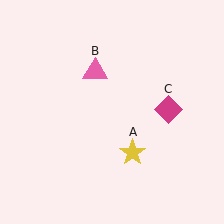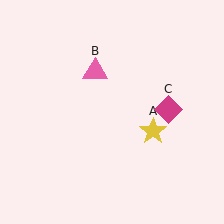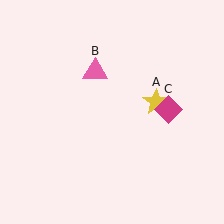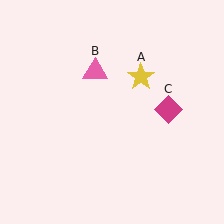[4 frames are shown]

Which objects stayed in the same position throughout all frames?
Pink triangle (object B) and magenta diamond (object C) remained stationary.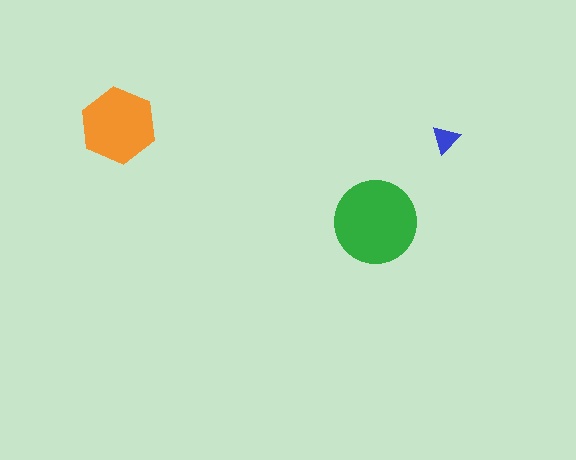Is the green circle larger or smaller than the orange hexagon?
Larger.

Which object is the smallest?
The blue triangle.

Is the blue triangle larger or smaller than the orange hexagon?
Smaller.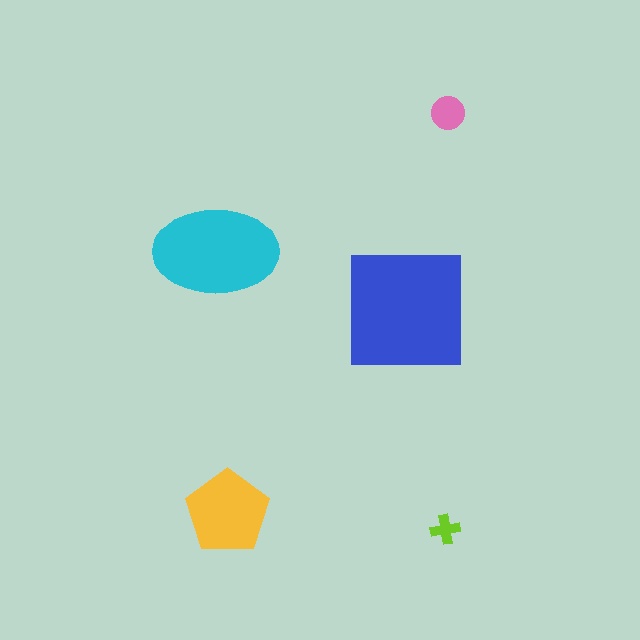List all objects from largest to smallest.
The blue square, the cyan ellipse, the yellow pentagon, the pink circle, the lime cross.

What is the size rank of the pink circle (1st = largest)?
4th.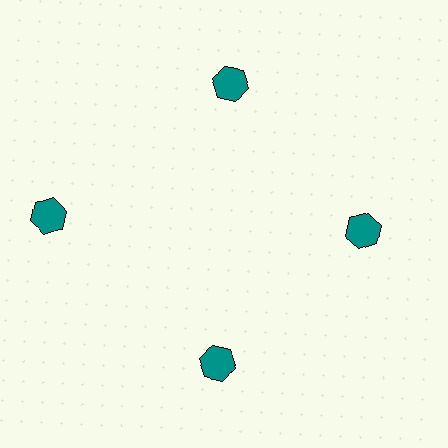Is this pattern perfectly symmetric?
No. The 4 teal hexagons are arranged in a ring, but one element near the 9 o'clock position is pushed outward from the center, breaking the 4-fold rotational symmetry.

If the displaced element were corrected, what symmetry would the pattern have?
It would have 4-fold rotational symmetry — the pattern would map onto itself every 90 degrees.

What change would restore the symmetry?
The symmetry would be restored by moving it inward, back onto the ring so that all 4 hexagons sit at equal angles and equal distance from the center.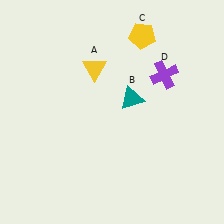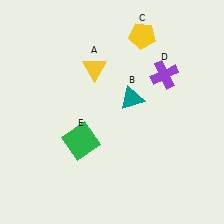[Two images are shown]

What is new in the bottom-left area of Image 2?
A green square (E) was added in the bottom-left area of Image 2.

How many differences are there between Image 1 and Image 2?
There is 1 difference between the two images.